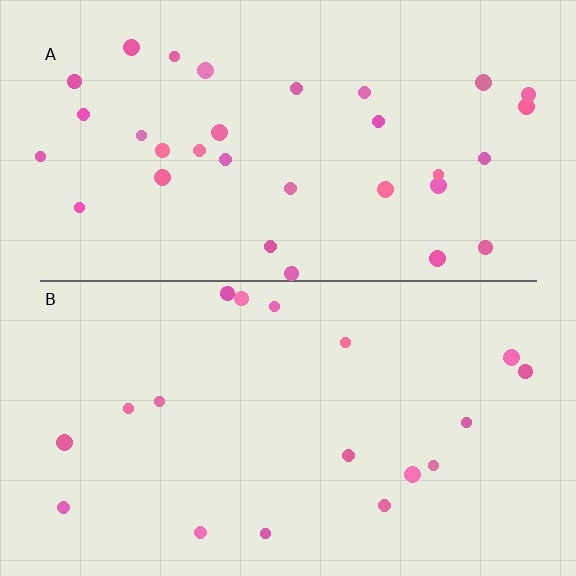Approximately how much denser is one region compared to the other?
Approximately 1.8× — region A over region B.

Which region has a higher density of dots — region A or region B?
A (the top).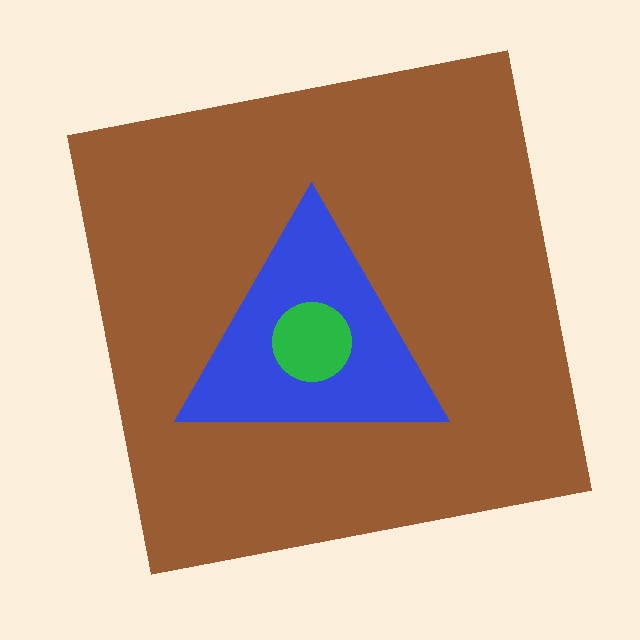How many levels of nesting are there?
3.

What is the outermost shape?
The brown square.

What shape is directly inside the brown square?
The blue triangle.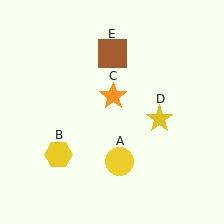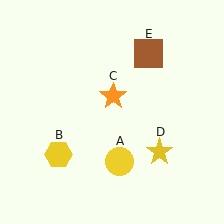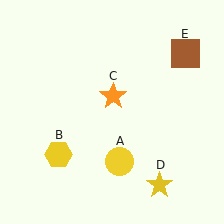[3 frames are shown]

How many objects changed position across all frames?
2 objects changed position: yellow star (object D), brown square (object E).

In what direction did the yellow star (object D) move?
The yellow star (object D) moved down.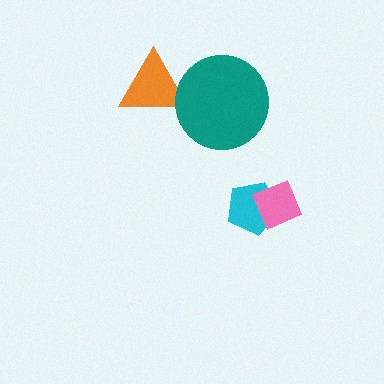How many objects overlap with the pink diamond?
1 object overlaps with the pink diamond.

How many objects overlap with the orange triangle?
1 object overlaps with the orange triangle.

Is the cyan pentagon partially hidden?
Yes, it is partially covered by another shape.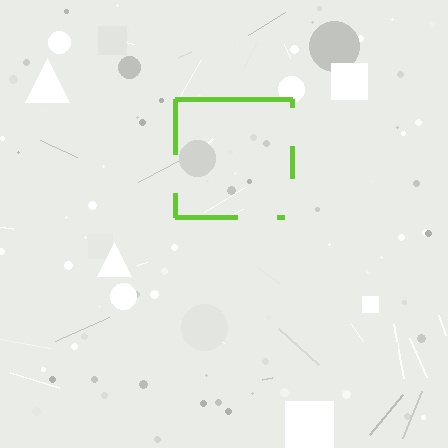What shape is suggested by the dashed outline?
The dashed outline suggests a square.